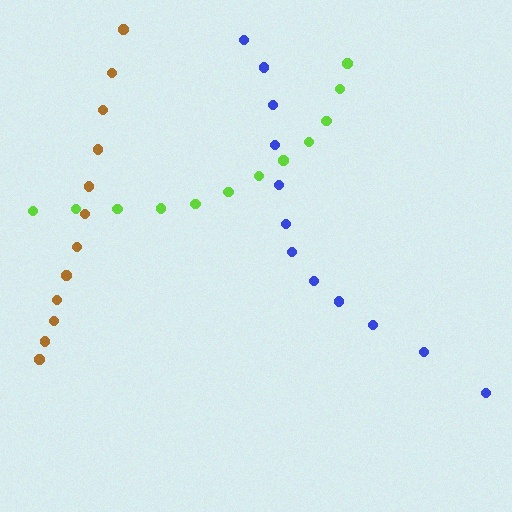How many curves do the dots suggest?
There are 3 distinct paths.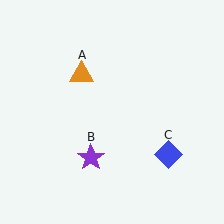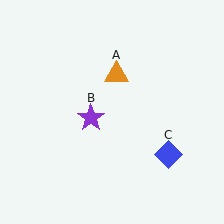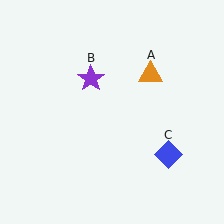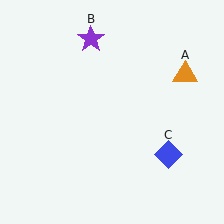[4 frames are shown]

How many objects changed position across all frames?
2 objects changed position: orange triangle (object A), purple star (object B).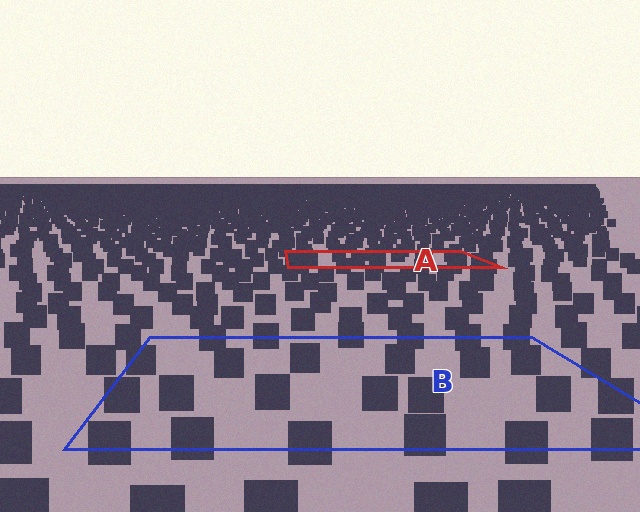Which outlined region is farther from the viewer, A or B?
Region A is farther from the viewer — the texture elements inside it appear smaller and more densely packed.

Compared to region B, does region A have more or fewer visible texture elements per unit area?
Region A has more texture elements per unit area — they are packed more densely because it is farther away.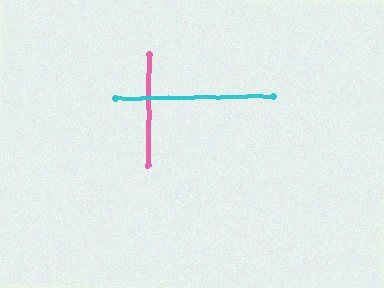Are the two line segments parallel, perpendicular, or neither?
Perpendicular — they meet at approximately 89°.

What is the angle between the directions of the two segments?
Approximately 89 degrees.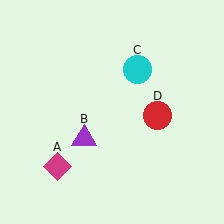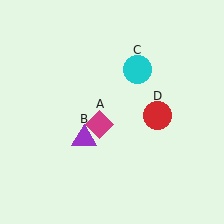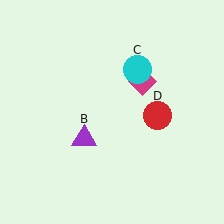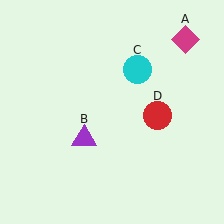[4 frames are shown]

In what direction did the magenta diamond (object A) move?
The magenta diamond (object A) moved up and to the right.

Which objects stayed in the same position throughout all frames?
Purple triangle (object B) and cyan circle (object C) and red circle (object D) remained stationary.